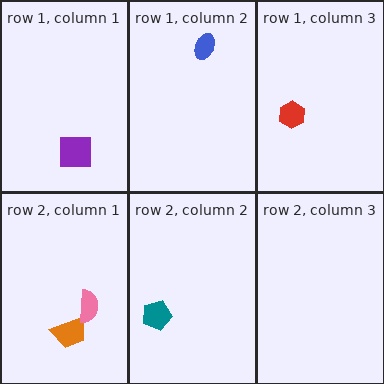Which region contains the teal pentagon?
The row 2, column 2 region.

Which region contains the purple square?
The row 1, column 1 region.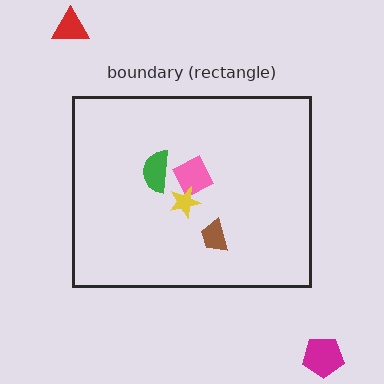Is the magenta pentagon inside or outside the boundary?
Outside.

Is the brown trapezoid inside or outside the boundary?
Inside.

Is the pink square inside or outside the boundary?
Inside.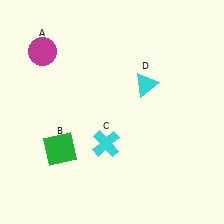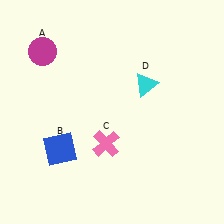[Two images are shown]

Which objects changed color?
B changed from green to blue. C changed from cyan to pink.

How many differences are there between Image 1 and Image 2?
There are 2 differences between the two images.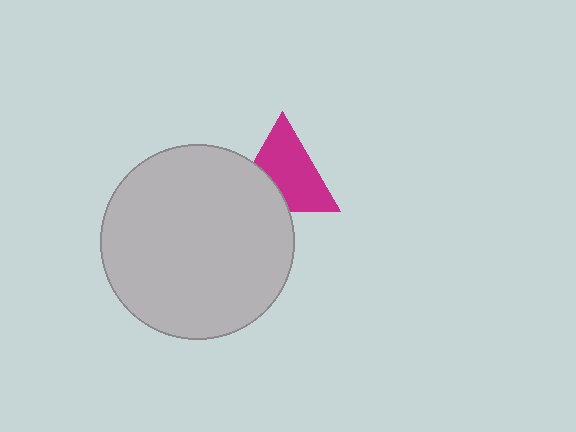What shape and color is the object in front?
The object in front is a light gray circle.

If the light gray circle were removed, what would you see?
You would see the complete magenta triangle.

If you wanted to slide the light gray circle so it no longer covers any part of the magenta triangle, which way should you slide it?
Slide it toward the lower-left — that is the most direct way to separate the two shapes.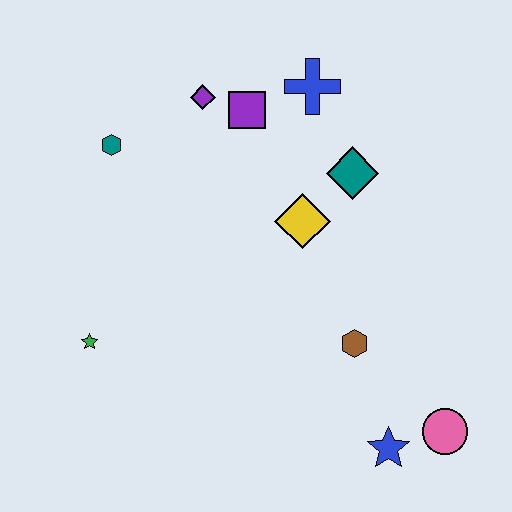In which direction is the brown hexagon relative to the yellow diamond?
The brown hexagon is below the yellow diamond.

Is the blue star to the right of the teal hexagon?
Yes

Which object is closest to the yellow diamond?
The teal diamond is closest to the yellow diamond.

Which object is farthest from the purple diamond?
The pink circle is farthest from the purple diamond.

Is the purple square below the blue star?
No